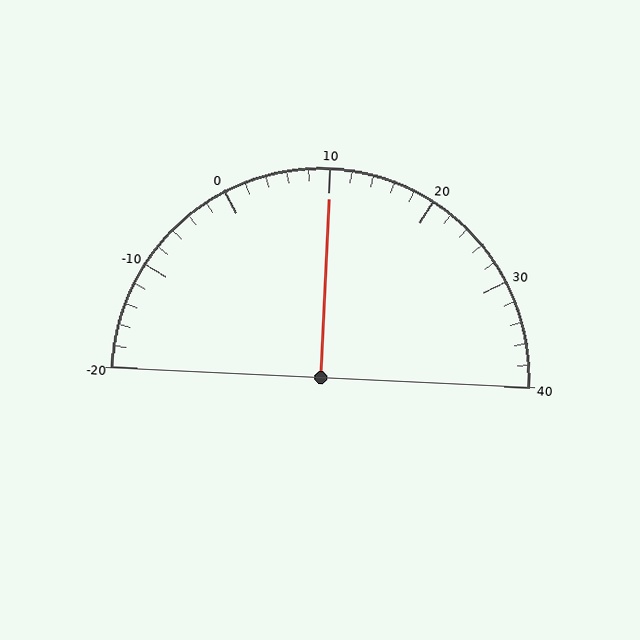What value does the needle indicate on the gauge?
The needle indicates approximately 10.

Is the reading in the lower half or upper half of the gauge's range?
The reading is in the upper half of the range (-20 to 40).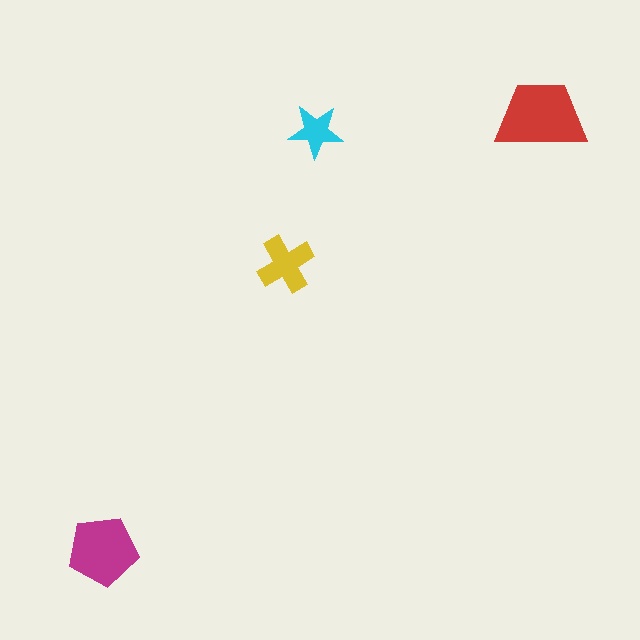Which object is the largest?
The red trapezoid.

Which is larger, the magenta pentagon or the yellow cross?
The magenta pentagon.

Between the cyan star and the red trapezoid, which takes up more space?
The red trapezoid.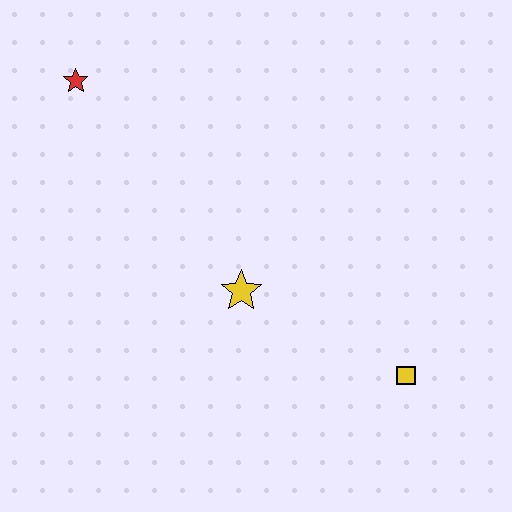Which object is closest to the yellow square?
The yellow star is closest to the yellow square.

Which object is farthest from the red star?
The yellow square is farthest from the red star.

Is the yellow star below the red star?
Yes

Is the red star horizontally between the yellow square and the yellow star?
No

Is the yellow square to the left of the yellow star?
No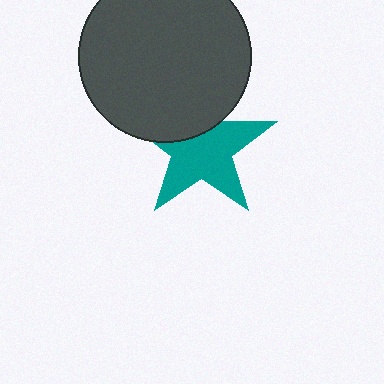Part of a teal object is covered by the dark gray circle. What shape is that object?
It is a star.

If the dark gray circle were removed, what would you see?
You would see the complete teal star.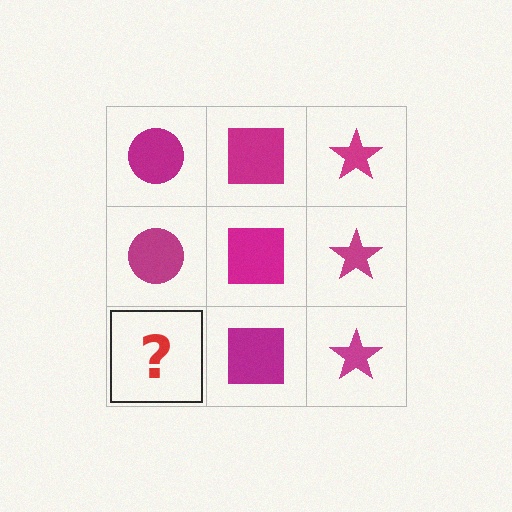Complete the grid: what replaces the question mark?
The question mark should be replaced with a magenta circle.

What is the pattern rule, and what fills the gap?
The rule is that each column has a consistent shape. The gap should be filled with a magenta circle.